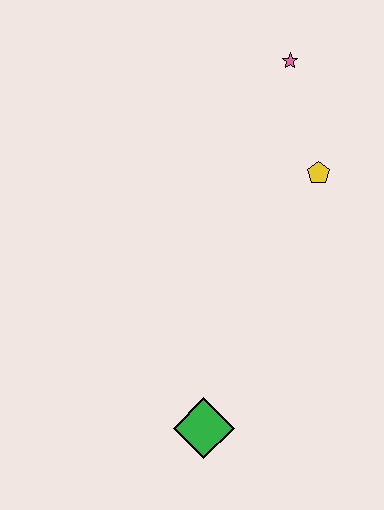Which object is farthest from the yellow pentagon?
The green diamond is farthest from the yellow pentagon.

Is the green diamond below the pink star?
Yes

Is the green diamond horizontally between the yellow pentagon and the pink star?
No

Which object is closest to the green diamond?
The yellow pentagon is closest to the green diamond.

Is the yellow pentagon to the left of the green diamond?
No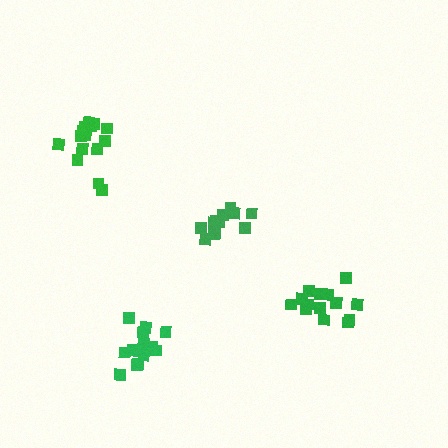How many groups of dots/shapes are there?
There are 4 groups.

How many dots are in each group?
Group 1: 17 dots, Group 2: 15 dots, Group 3: 12 dots, Group 4: 14 dots (58 total).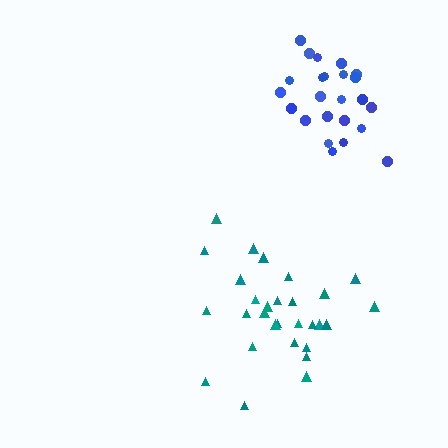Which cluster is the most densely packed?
Blue.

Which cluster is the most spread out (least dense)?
Teal.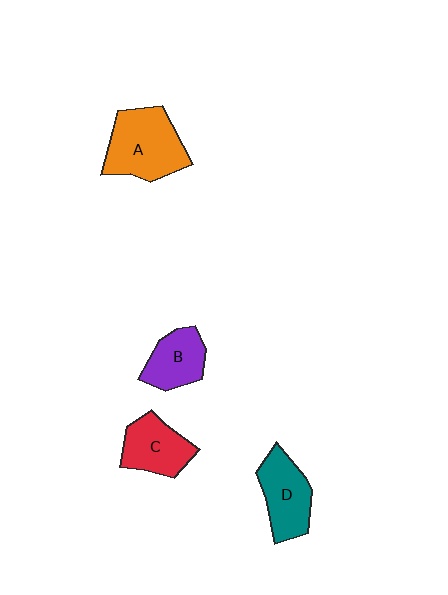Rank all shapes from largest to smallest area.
From largest to smallest: A (orange), D (teal), C (red), B (purple).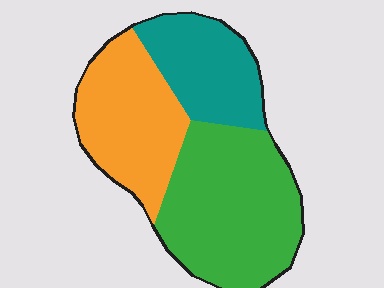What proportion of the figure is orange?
Orange takes up about one third (1/3) of the figure.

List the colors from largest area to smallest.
From largest to smallest: green, orange, teal.